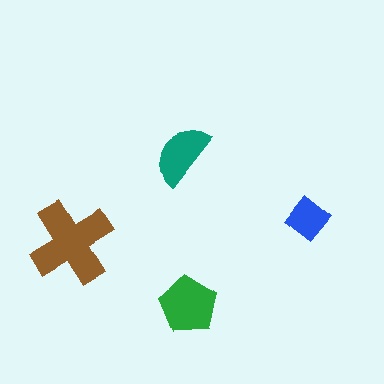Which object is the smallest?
The blue diamond.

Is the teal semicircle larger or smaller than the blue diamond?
Larger.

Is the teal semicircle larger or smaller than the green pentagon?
Smaller.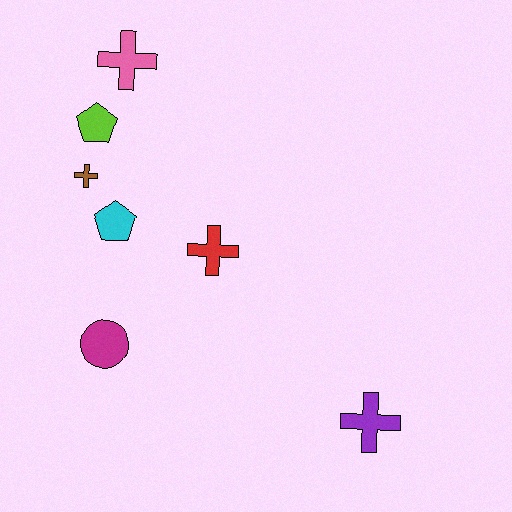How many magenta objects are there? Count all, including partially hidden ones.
There is 1 magenta object.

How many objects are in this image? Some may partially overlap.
There are 7 objects.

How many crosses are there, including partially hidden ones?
There are 4 crosses.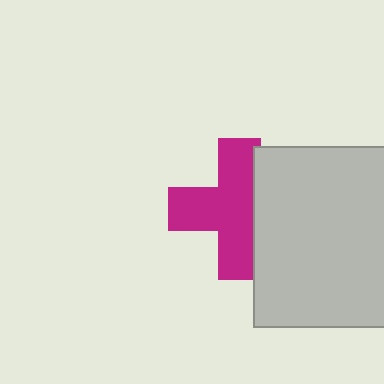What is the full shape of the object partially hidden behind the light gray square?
The partially hidden object is a magenta cross.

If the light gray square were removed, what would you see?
You would see the complete magenta cross.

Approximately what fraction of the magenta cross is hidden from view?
Roughly 31% of the magenta cross is hidden behind the light gray square.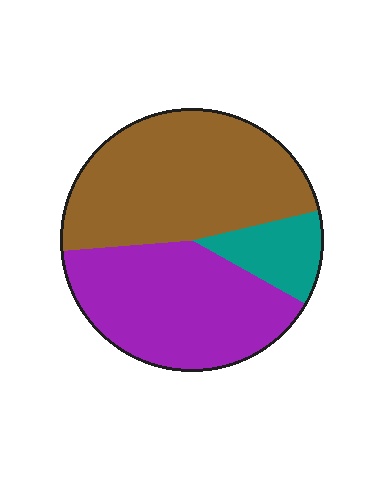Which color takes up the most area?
Brown, at roughly 50%.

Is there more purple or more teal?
Purple.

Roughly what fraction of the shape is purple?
Purple takes up about two fifths (2/5) of the shape.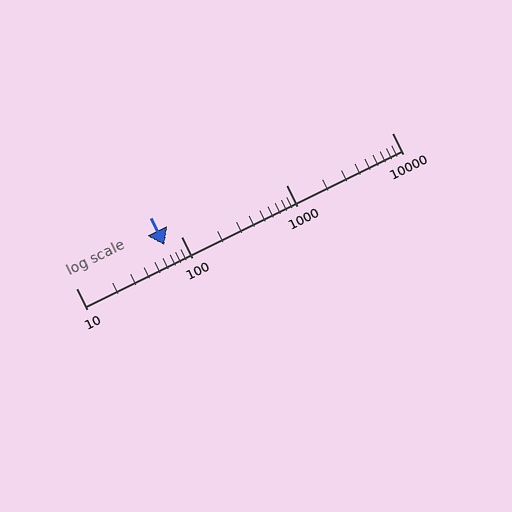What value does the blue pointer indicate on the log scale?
The pointer indicates approximately 69.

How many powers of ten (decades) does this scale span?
The scale spans 3 decades, from 10 to 10000.